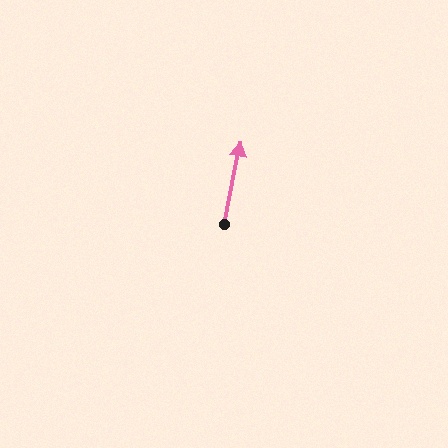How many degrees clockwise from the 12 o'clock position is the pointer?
Approximately 11 degrees.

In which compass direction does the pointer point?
North.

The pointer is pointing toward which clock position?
Roughly 12 o'clock.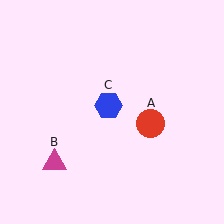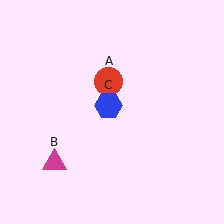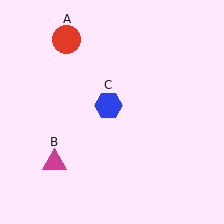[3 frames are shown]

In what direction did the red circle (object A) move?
The red circle (object A) moved up and to the left.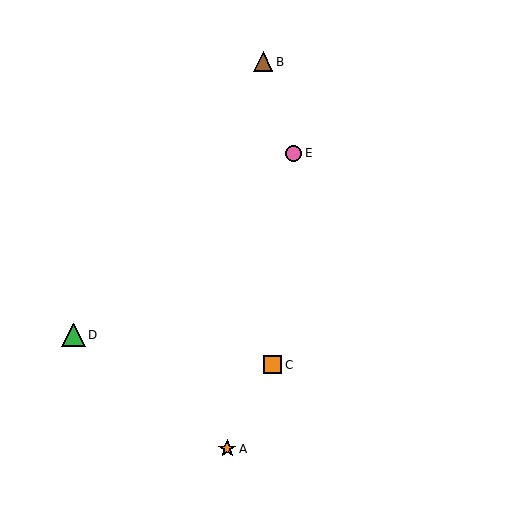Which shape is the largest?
The green triangle (labeled D) is the largest.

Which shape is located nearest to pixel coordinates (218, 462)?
The orange star (labeled A) at (227, 449) is nearest to that location.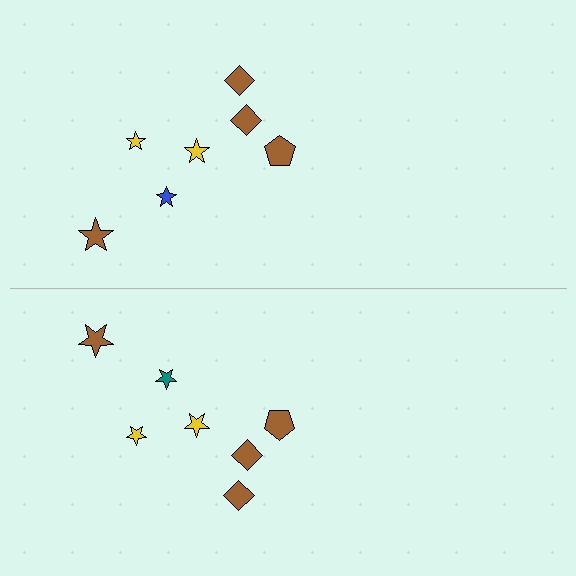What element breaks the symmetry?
The teal star on the bottom side breaks the symmetry — its mirror counterpart is blue.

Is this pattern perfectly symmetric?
No, the pattern is not perfectly symmetric. The teal star on the bottom side breaks the symmetry — its mirror counterpart is blue.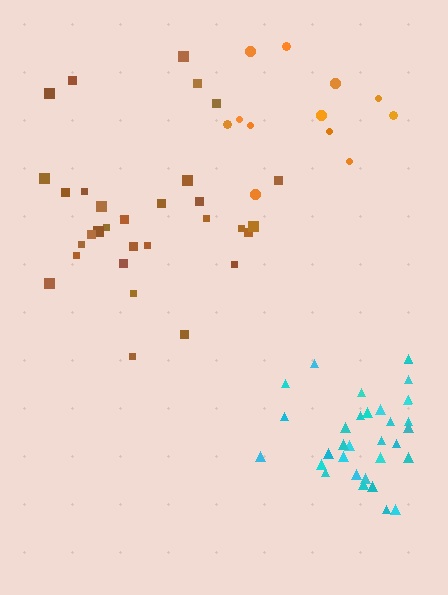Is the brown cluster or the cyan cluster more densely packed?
Cyan.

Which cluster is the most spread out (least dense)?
Orange.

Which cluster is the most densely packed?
Cyan.